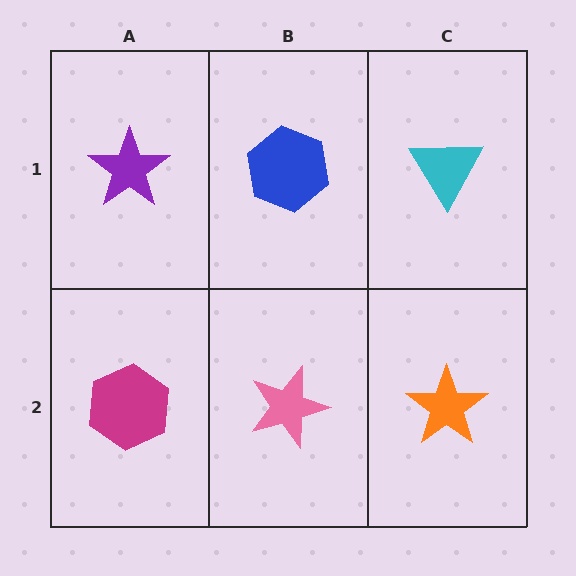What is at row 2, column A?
A magenta hexagon.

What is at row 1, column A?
A purple star.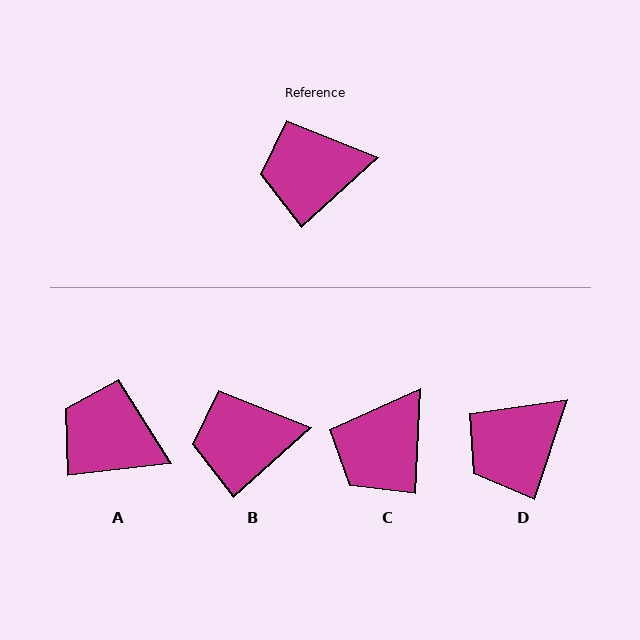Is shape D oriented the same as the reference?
No, it is off by about 29 degrees.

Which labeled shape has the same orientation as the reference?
B.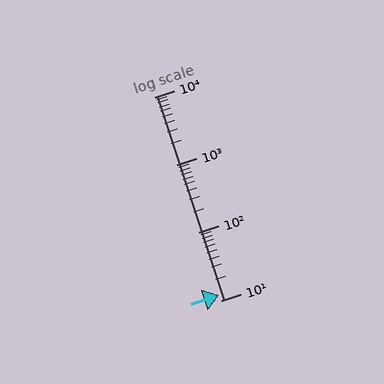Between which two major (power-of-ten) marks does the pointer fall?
The pointer is between 10 and 100.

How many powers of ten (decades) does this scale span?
The scale spans 3 decades, from 10 to 10000.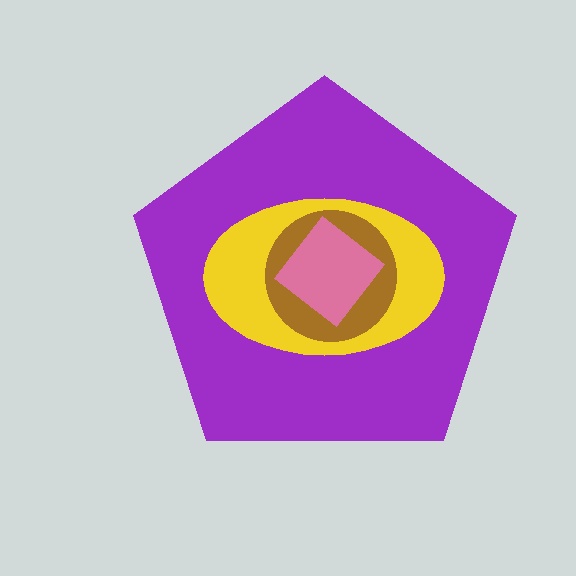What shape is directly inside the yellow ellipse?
The brown circle.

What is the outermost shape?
The purple pentagon.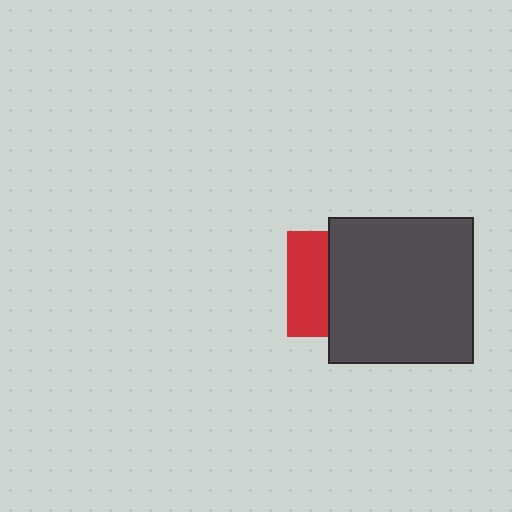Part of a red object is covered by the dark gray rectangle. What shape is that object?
It is a square.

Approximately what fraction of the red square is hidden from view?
Roughly 62% of the red square is hidden behind the dark gray rectangle.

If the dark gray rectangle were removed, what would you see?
You would see the complete red square.